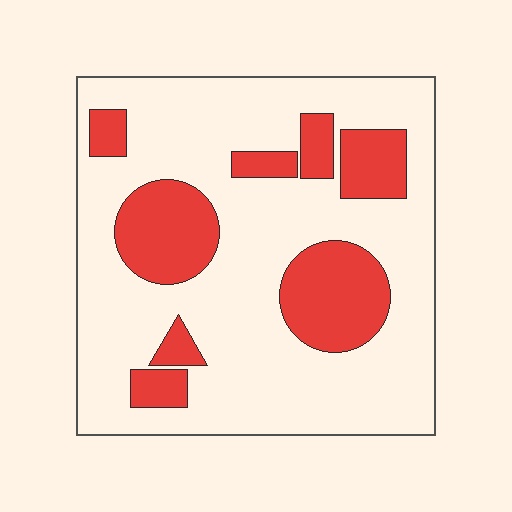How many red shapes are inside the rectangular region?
8.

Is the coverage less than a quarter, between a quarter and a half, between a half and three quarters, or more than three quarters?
Between a quarter and a half.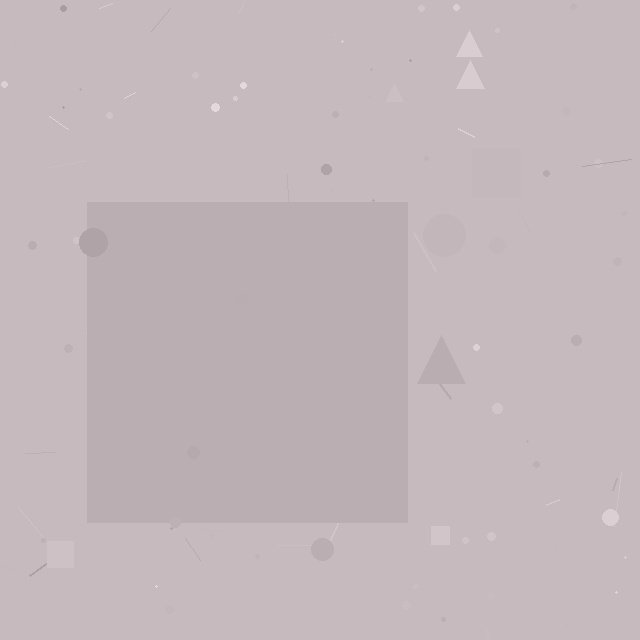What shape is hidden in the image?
A square is hidden in the image.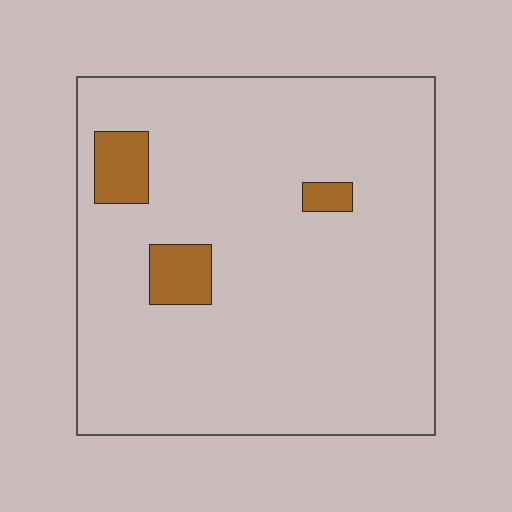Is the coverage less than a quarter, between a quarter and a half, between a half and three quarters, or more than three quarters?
Less than a quarter.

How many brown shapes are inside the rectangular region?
3.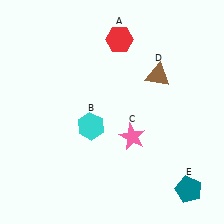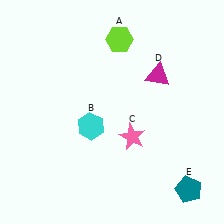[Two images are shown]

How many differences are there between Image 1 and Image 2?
There are 2 differences between the two images.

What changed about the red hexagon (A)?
In Image 1, A is red. In Image 2, it changed to lime.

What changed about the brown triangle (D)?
In Image 1, D is brown. In Image 2, it changed to magenta.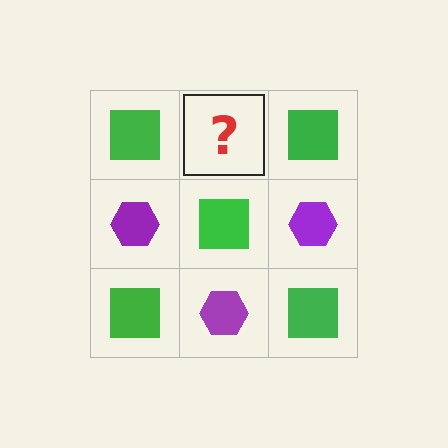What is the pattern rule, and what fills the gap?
The rule is that it alternates green square and purple hexagon in a checkerboard pattern. The gap should be filled with a purple hexagon.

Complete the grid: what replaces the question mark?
The question mark should be replaced with a purple hexagon.